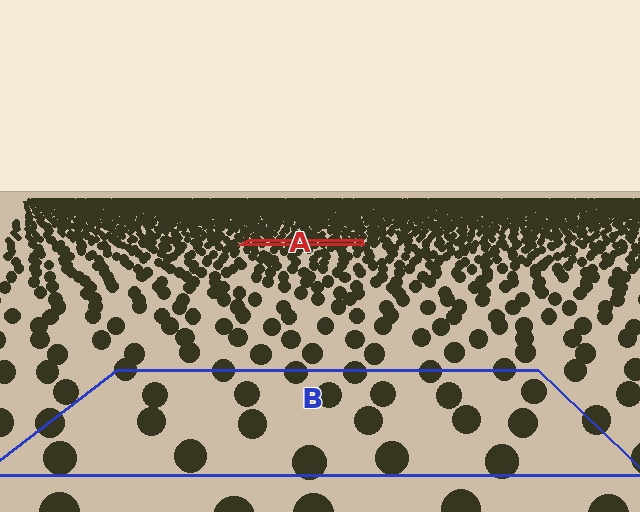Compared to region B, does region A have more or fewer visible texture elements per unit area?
Region A has more texture elements per unit area — they are packed more densely because it is farther away.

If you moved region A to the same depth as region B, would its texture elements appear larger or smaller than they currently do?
They would appear larger. At a closer depth, the same texture elements are projected at a bigger on-screen size.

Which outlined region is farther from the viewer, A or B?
Region A is farther from the viewer — the texture elements inside it appear smaller and more densely packed.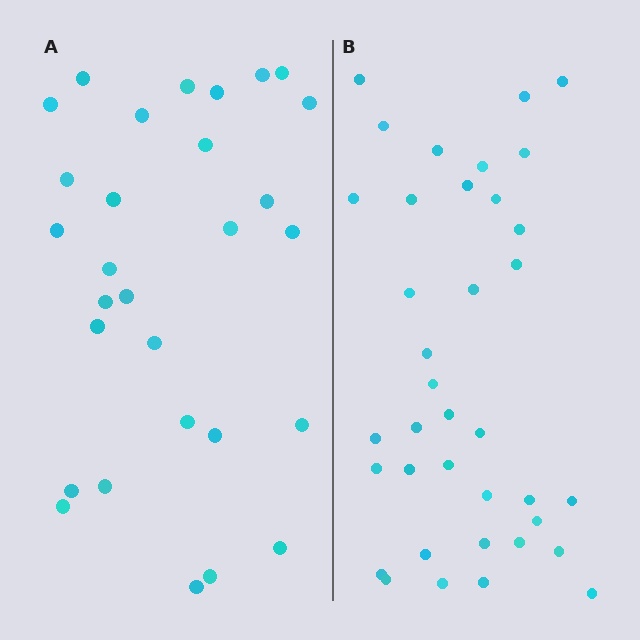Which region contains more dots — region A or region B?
Region B (the right region) has more dots.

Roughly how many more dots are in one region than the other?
Region B has roughly 8 or so more dots than region A.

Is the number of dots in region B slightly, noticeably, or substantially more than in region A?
Region B has noticeably more, but not dramatically so. The ratio is roughly 1.3 to 1.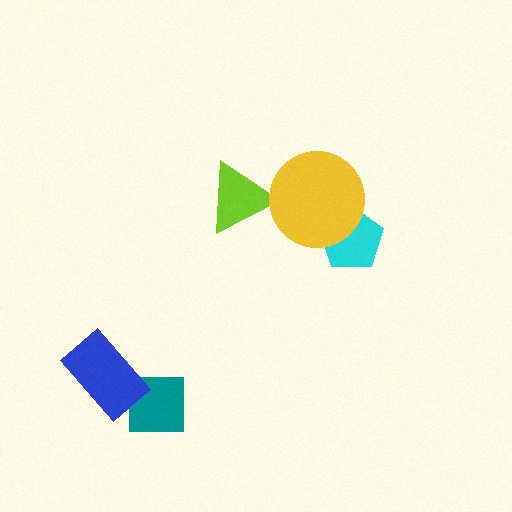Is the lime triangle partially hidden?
Yes, it is partially covered by another shape.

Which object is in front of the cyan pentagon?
The yellow circle is in front of the cyan pentagon.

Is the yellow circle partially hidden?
No, no other shape covers it.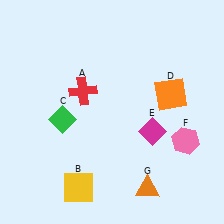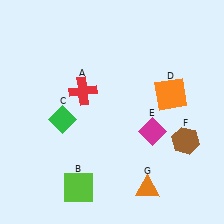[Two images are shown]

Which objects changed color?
B changed from yellow to lime. F changed from pink to brown.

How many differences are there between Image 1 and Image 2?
There are 2 differences between the two images.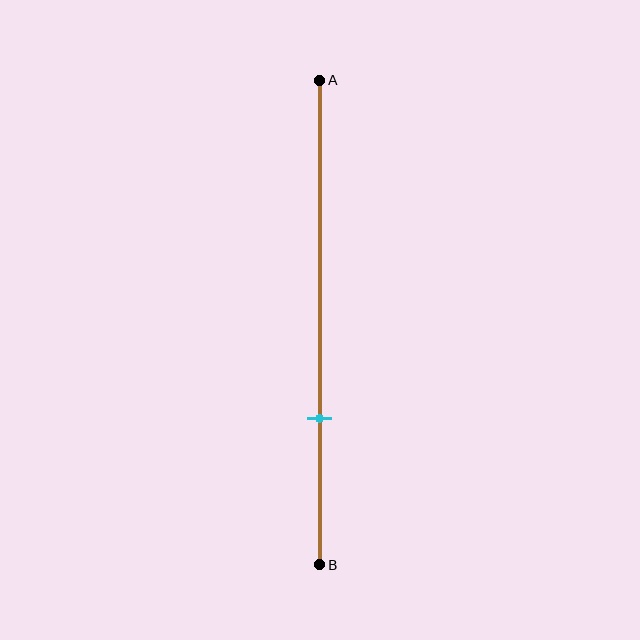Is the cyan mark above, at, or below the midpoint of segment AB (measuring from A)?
The cyan mark is below the midpoint of segment AB.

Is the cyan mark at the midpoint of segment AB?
No, the mark is at about 70% from A, not at the 50% midpoint.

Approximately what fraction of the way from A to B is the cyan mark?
The cyan mark is approximately 70% of the way from A to B.